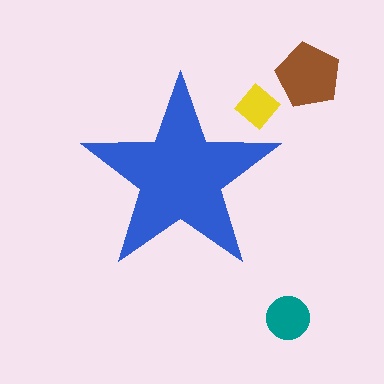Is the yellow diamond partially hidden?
Yes, the yellow diamond is partially hidden behind the blue star.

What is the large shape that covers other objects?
A blue star.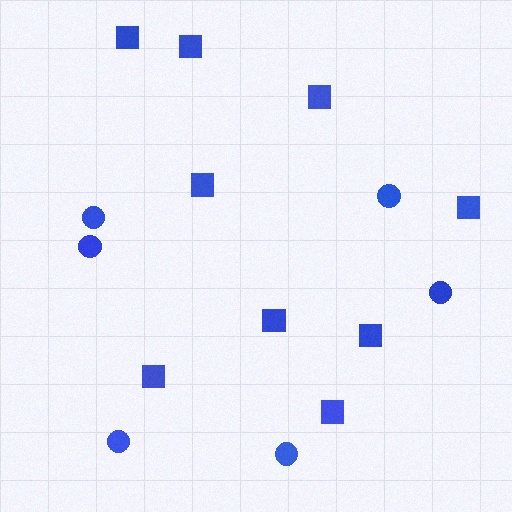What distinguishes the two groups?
There are 2 groups: one group of circles (6) and one group of squares (9).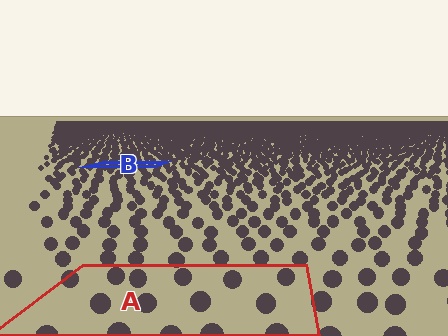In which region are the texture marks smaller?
The texture marks are smaller in region B, because it is farther away.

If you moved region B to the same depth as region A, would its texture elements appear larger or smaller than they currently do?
They would appear larger. At a closer depth, the same texture elements are projected at a bigger on-screen size.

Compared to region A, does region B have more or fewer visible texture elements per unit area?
Region B has more texture elements per unit area — they are packed more densely because it is farther away.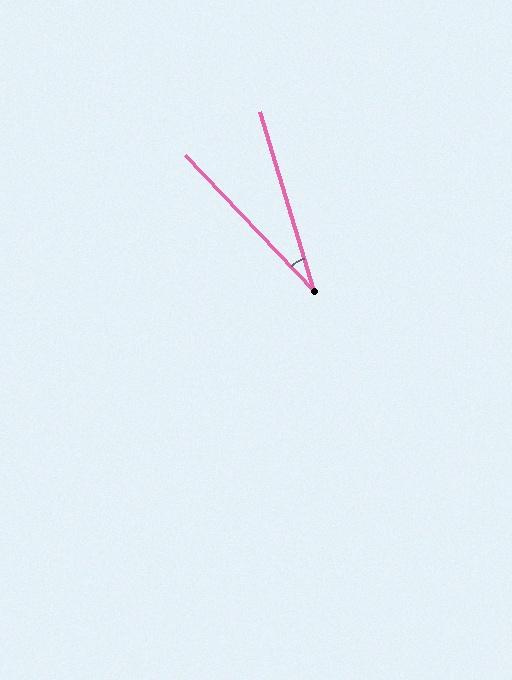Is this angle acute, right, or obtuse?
It is acute.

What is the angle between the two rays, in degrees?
Approximately 27 degrees.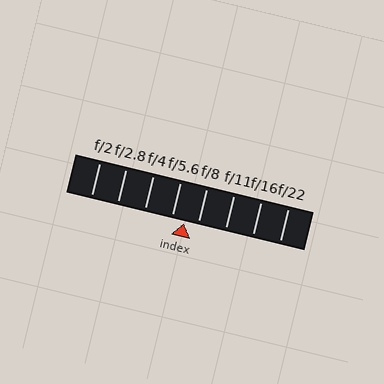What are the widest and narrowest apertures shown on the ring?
The widest aperture shown is f/2 and the narrowest is f/22.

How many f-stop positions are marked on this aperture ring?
There are 8 f-stop positions marked.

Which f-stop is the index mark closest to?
The index mark is closest to f/5.6.